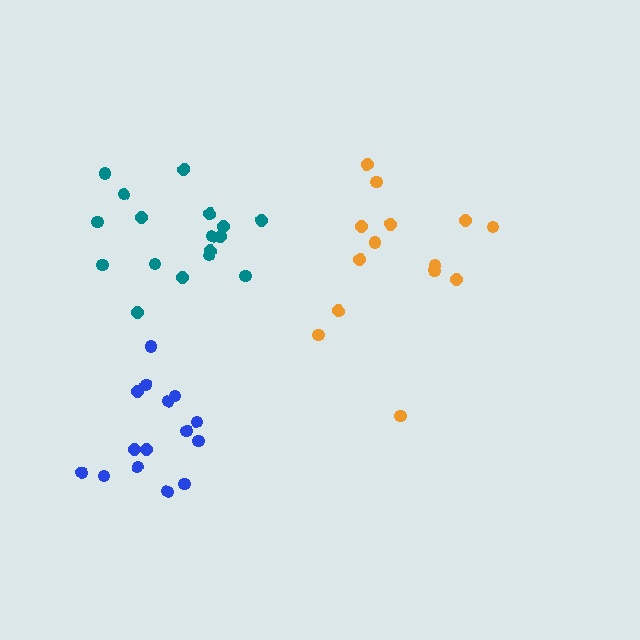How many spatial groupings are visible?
There are 3 spatial groupings.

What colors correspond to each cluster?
The clusters are colored: blue, orange, teal.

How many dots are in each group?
Group 1: 15 dots, Group 2: 14 dots, Group 3: 17 dots (46 total).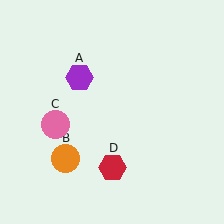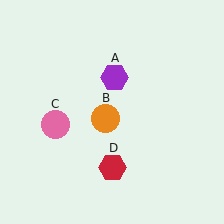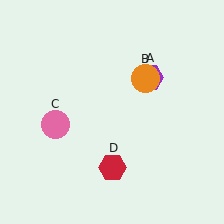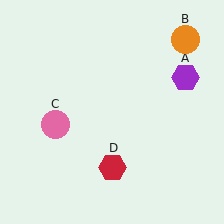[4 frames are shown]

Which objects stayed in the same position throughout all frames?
Pink circle (object C) and red hexagon (object D) remained stationary.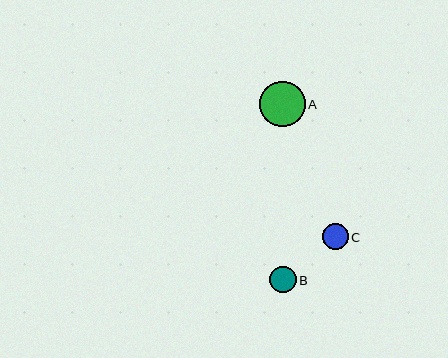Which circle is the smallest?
Circle C is the smallest with a size of approximately 26 pixels.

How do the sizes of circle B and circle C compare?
Circle B and circle C are approximately the same size.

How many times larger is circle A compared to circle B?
Circle A is approximately 1.7 times the size of circle B.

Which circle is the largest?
Circle A is the largest with a size of approximately 45 pixels.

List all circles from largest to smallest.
From largest to smallest: A, B, C.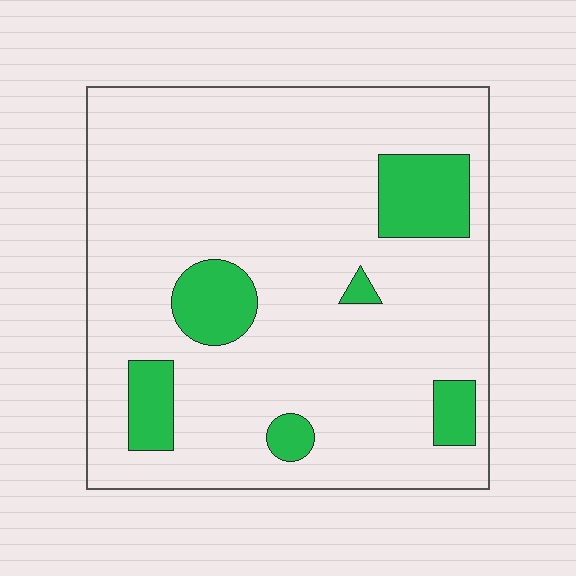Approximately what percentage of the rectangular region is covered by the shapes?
Approximately 15%.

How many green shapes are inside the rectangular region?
6.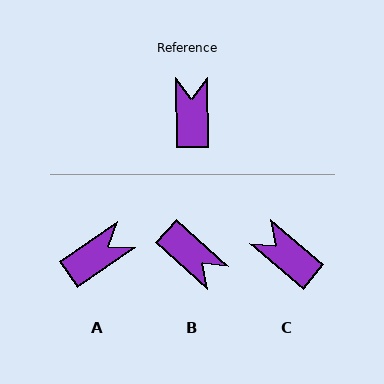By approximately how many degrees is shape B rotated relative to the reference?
Approximately 133 degrees clockwise.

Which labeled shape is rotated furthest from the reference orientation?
B, about 133 degrees away.